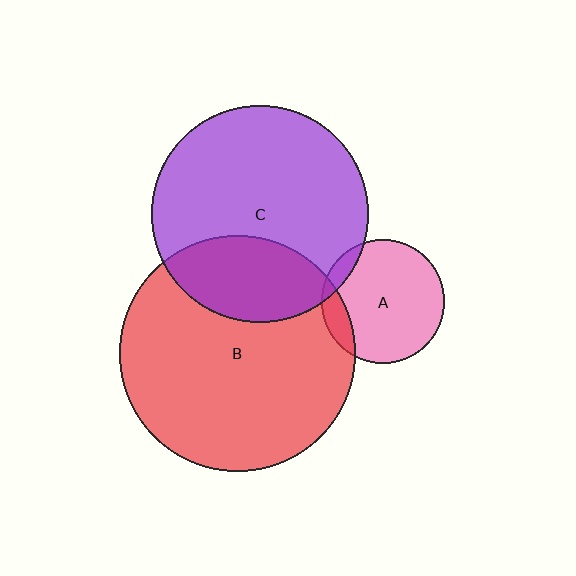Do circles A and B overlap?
Yes.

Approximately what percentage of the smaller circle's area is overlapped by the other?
Approximately 10%.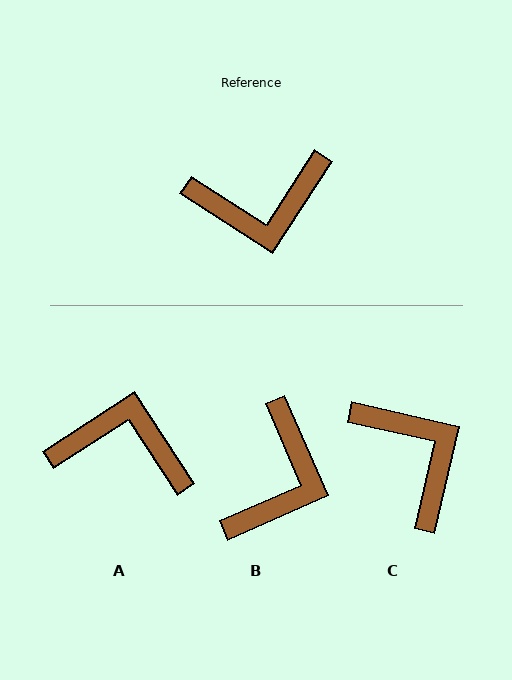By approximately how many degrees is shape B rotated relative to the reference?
Approximately 57 degrees counter-clockwise.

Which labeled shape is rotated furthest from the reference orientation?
A, about 156 degrees away.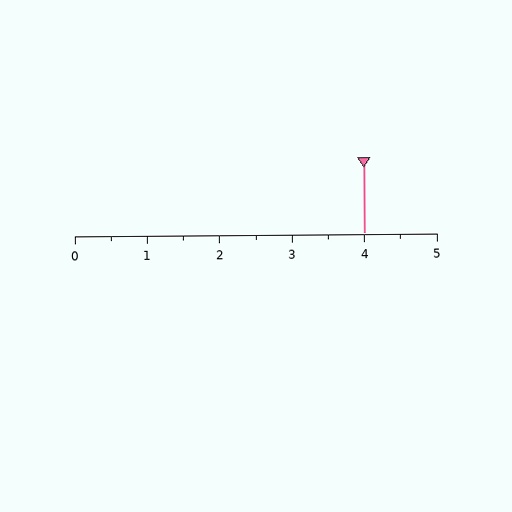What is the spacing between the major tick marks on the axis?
The major ticks are spaced 1 apart.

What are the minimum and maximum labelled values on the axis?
The axis runs from 0 to 5.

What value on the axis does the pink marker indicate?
The marker indicates approximately 4.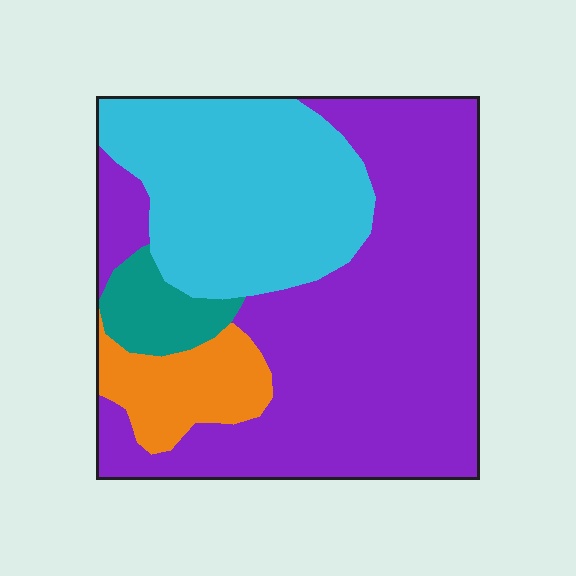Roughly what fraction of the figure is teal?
Teal covers roughly 5% of the figure.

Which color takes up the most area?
Purple, at roughly 55%.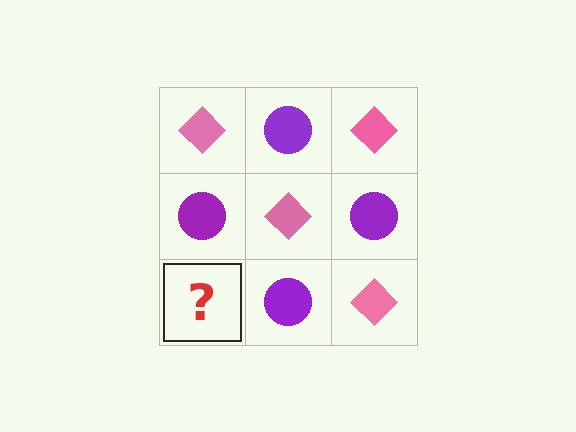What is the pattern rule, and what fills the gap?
The rule is that it alternates pink diamond and purple circle in a checkerboard pattern. The gap should be filled with a pink diamond.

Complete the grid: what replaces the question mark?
The question mark should be replaced with a pink diamond.